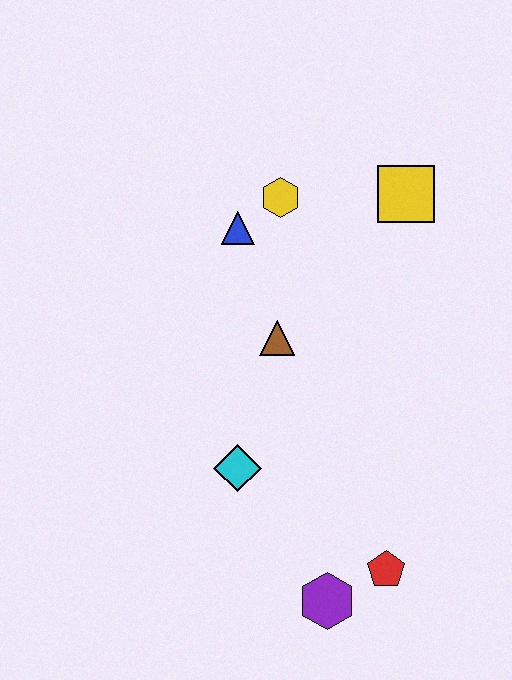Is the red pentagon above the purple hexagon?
Yes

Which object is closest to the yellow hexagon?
The blue triangle is closest to the yellow hexagon.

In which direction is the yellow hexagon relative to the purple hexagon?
The yellow hexagon is above the purple hexagon.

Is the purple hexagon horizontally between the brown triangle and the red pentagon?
Yes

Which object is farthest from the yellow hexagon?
The purple hexagon is farthest from the yellow hexagon.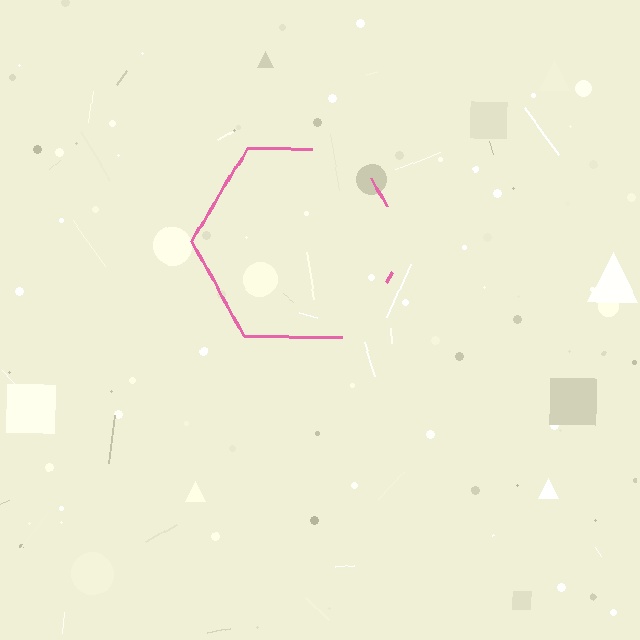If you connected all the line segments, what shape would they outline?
They would outline a hexagon.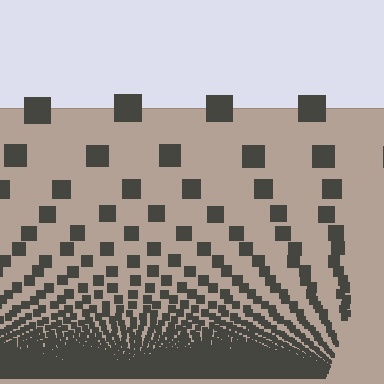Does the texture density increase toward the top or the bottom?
Density increases toward the bottom.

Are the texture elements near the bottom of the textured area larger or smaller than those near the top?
Smaller. The gradient is inverted — elements near the bottom are smaller and denser.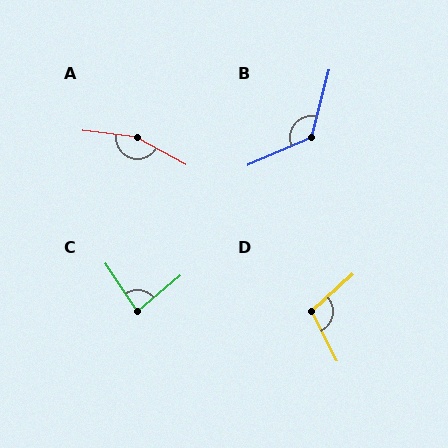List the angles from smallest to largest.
C (83°), D (105°), B (128°), A (158°).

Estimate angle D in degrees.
Approximately 105 degrees.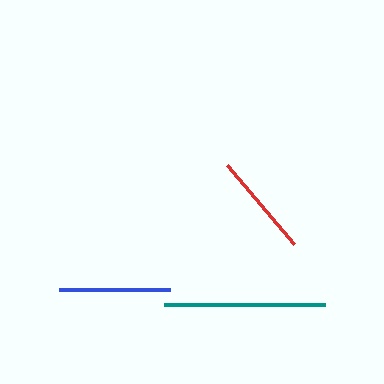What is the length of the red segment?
The red segment is approximately 104 pixels long.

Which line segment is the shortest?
The red line is the shortest at approximately 104 pixels.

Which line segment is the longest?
The teal line is the longest at approximately 161 pixels.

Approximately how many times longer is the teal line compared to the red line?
The teal line is approximately 1.5 times the length of the red line.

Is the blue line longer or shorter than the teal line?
The teal line is longer than the blue line.